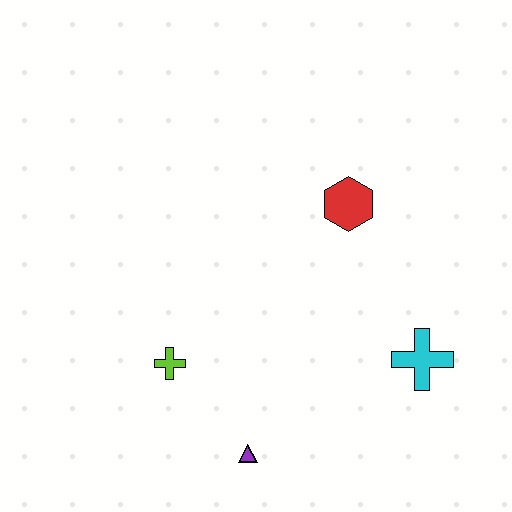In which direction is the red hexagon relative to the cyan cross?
The red hexagon is above the cyan cross.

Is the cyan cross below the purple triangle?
No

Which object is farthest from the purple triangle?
The red hexagon is farthest from the purple triangle.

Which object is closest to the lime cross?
The purple triangle is closest to the lime cross.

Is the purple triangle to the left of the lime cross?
No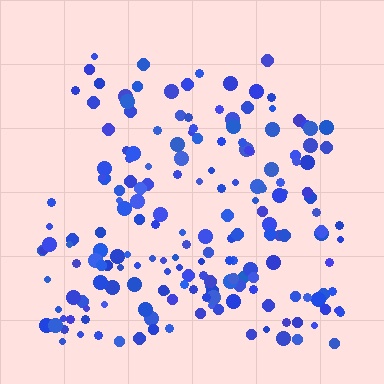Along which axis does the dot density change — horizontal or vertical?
Vertical.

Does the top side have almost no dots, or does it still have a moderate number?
Still a moderate number, just noticeably fewer than the bottom.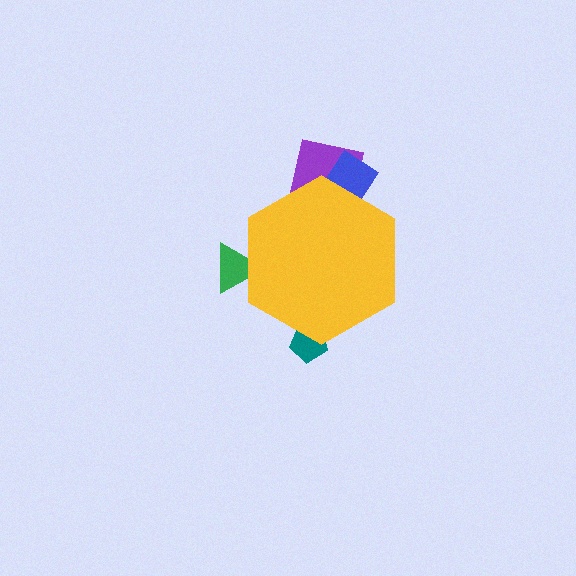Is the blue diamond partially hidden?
Yes, the blue diamond is partially hidden behind the yellow hexagon.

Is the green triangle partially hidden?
Yes, the green triangle is partially hidden behind the yellow hexagon.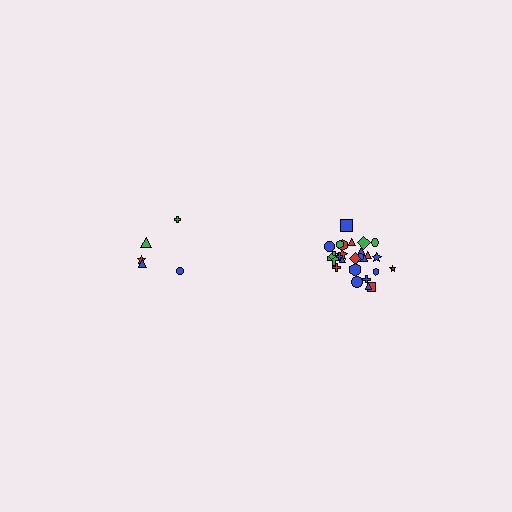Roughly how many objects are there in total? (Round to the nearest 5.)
Roughly 30 objects in total.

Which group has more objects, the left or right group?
The right group.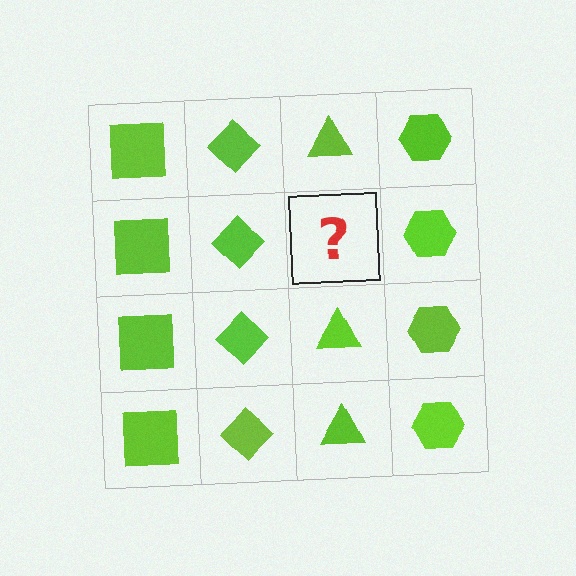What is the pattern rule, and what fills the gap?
The rule is that each column has a consistent shape. The gap should be filled with a lime triangle.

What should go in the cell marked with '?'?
The missing cell should contain a lime triangle.